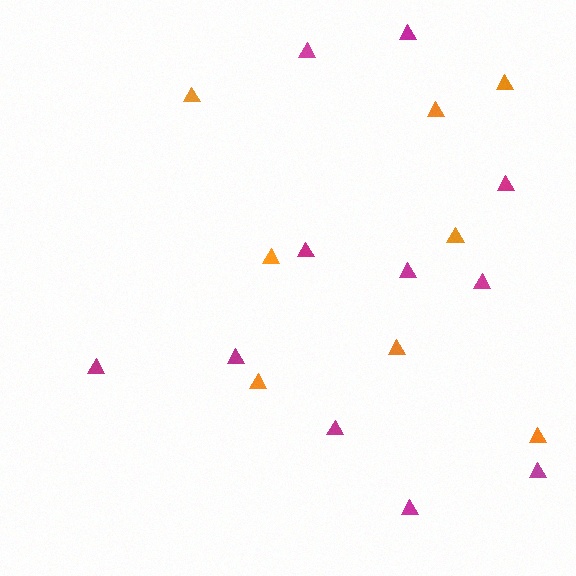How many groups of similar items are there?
There are 2 groups: one group of magenta triangles (11) and one group of orange triangles (8).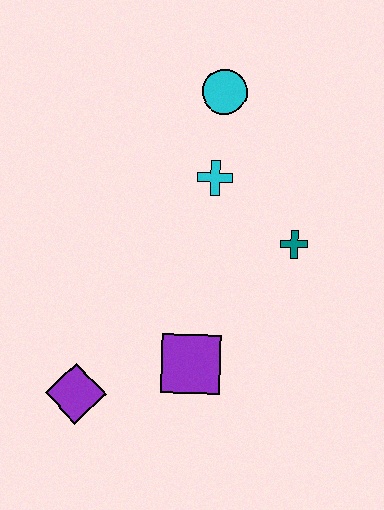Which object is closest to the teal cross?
The cyan cross is closest to the teal cross.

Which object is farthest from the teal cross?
The purple diamond is farthest from the teal cross.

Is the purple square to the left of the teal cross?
Yes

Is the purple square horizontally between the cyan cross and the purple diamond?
Yes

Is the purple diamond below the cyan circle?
Yes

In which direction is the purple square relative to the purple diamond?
The purple square is to the right of the purple diamond.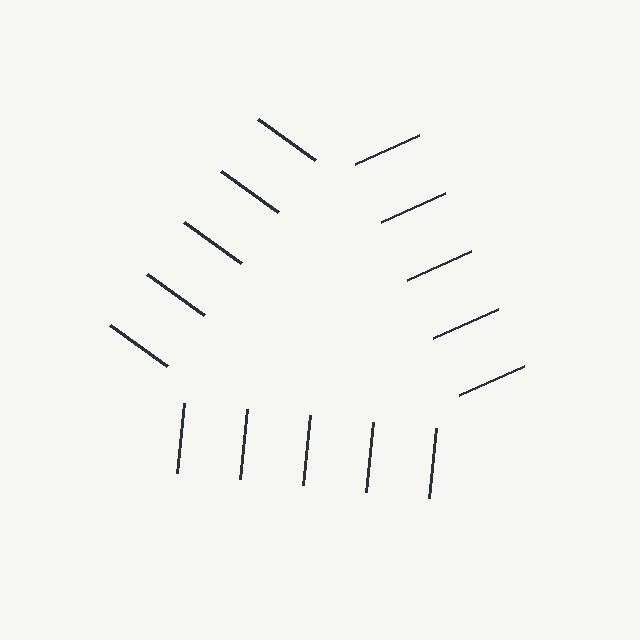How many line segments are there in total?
15 — 5 along each of the 3 edges.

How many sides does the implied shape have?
3 sides — the line-ends trace a triangle.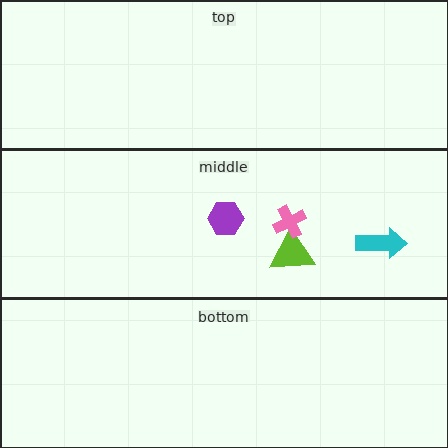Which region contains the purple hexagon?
The middle region.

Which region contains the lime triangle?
The middle region.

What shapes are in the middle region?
The lime triangle, the purple hexagon, the cyan arrow, the pink cross.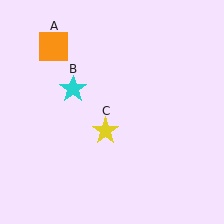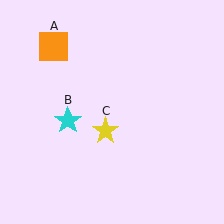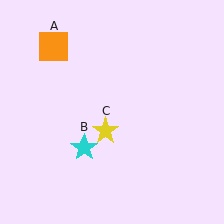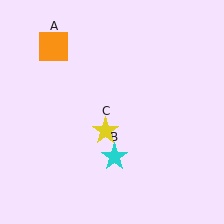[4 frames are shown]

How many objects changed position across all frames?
1 object changed position: cyan star (object B).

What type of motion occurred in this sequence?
The cyan star (object B) rotated counterclockwise around the center of the scene.